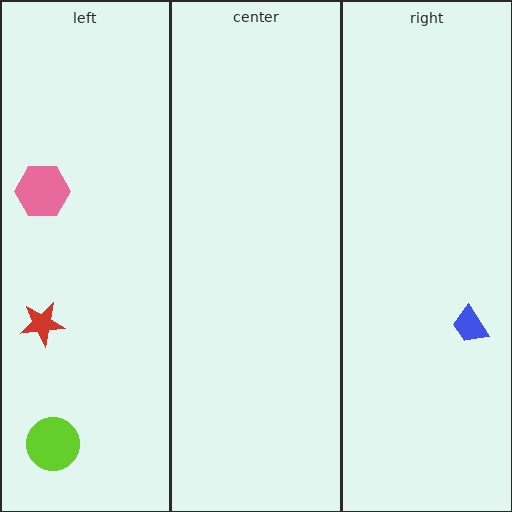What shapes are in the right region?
The blue trapezoid.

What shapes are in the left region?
The lime circle, the red star, the pink hexagon.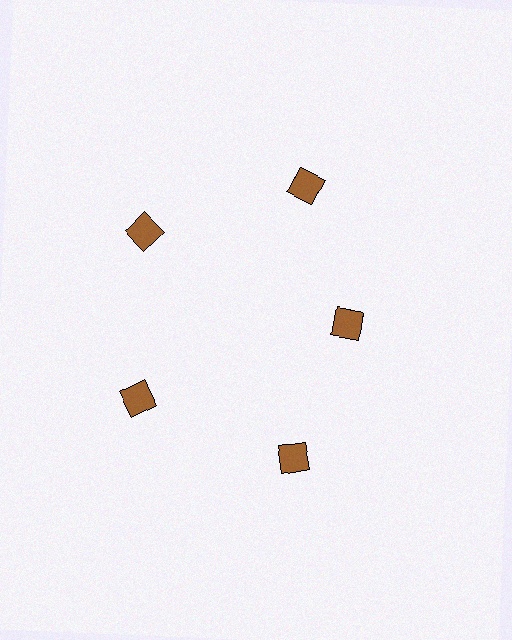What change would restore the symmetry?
The symmetry would be restored by moving it outward, back onto the ring so that all 5 diamonds sit at equal angles and equal distance from the center.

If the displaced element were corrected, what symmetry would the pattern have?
It would have 5-fold rotational symmetry — the pattern would map onto itself every 72 degrees.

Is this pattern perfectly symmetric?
No. The 5 brown diamonds are arranged in a ring, but one element near the 3 o'clock position is pulled inward toward the center, breaking the 5-fold rotational symmetry.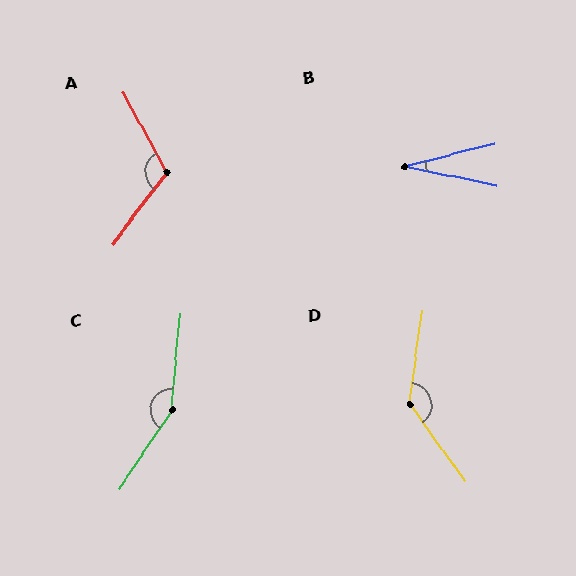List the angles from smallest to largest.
B (26°), A (114°), D (136°), C (151°).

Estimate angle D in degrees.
Approximately 136 degrees.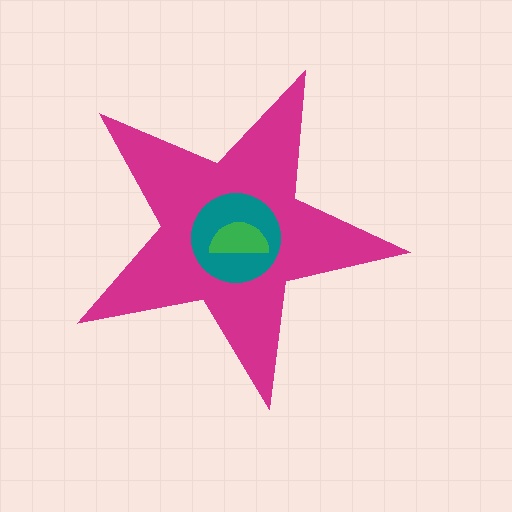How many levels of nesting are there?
3.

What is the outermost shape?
The magenta star.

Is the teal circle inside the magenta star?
Yes.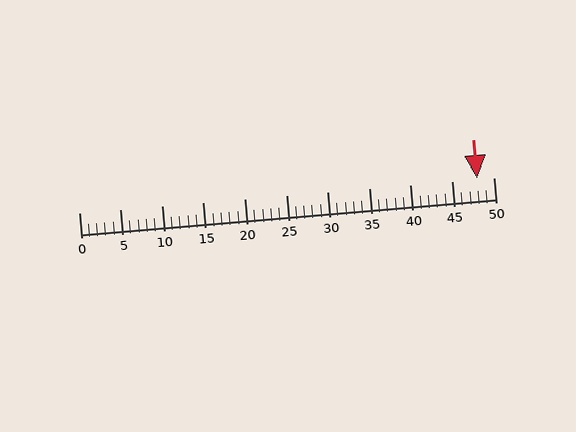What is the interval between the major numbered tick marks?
The major tick marks are spaced 5 units apart.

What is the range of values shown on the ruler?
The ruler shows values from 0 to 50.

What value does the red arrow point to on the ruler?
The red arrow points to approximately 48.